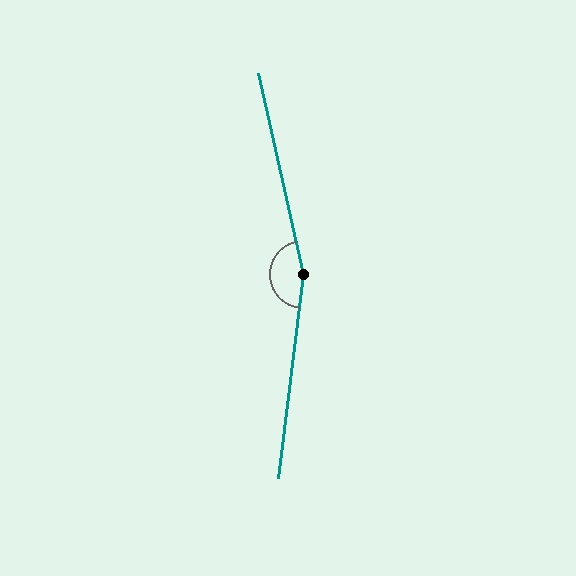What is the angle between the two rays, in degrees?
Approximately 161 degrees.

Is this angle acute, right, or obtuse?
It is obtuse.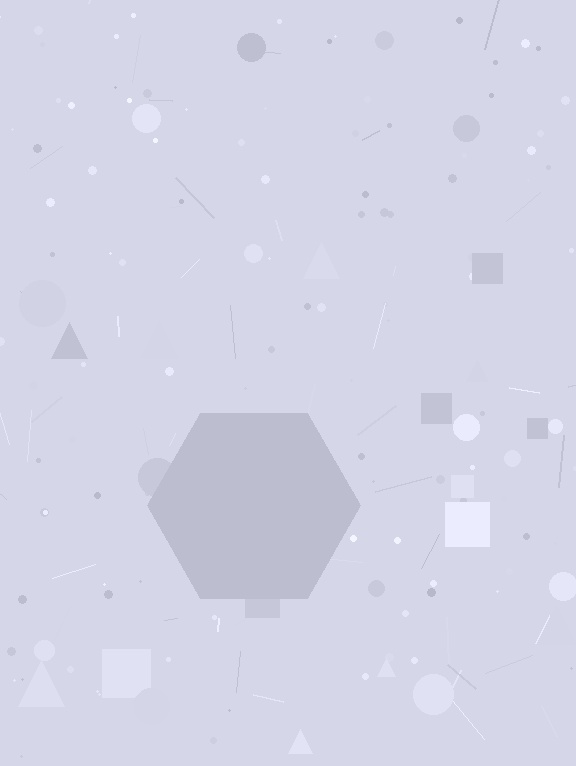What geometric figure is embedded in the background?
A hexagon is embedded in the background.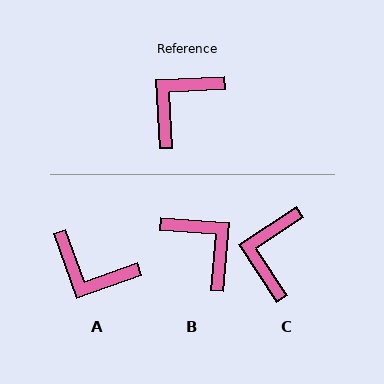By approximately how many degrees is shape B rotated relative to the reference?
Approximately 98 degrees clockwise.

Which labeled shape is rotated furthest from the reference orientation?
A, about 107 degrees away.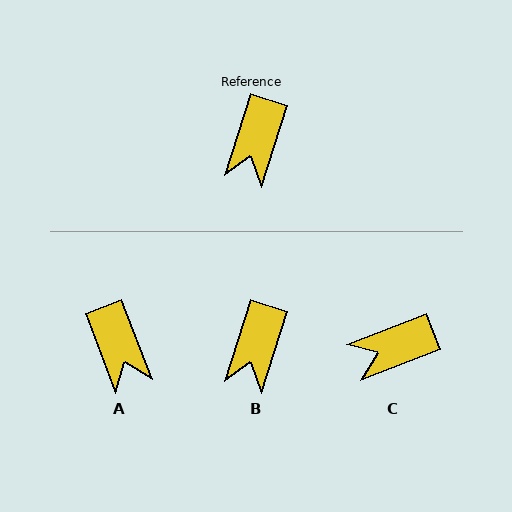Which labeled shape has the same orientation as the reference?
B.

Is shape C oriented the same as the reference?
No, it is off by about 51 degrees.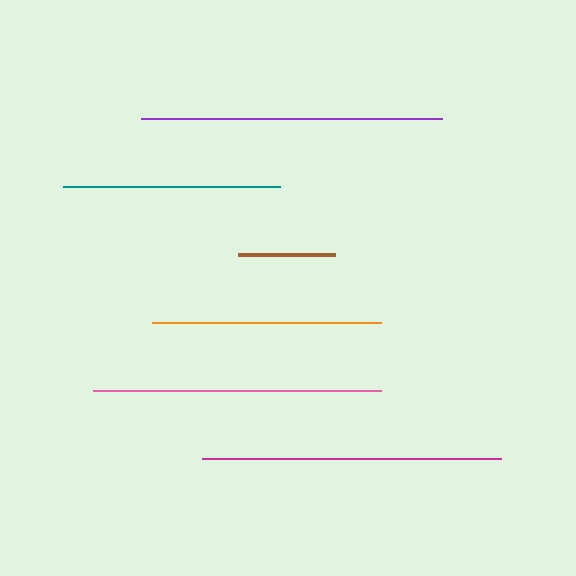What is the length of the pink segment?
The pink segment is approximately 289 pixels long.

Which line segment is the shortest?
The brown line is the shortest at approximately 96 pixels.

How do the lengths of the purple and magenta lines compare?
The purple and magenta lines are approximately the same length.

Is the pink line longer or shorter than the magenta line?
The magenta line is longer than the pink line.